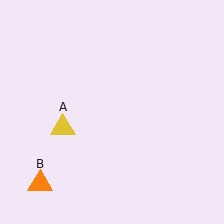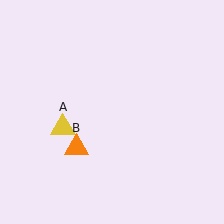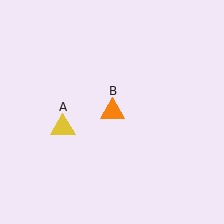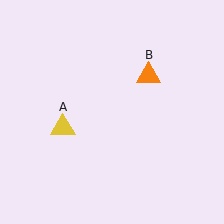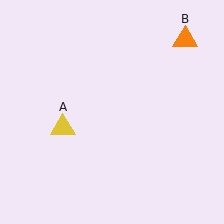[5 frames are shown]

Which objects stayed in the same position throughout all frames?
Yellow triangle (object A) remained stationary.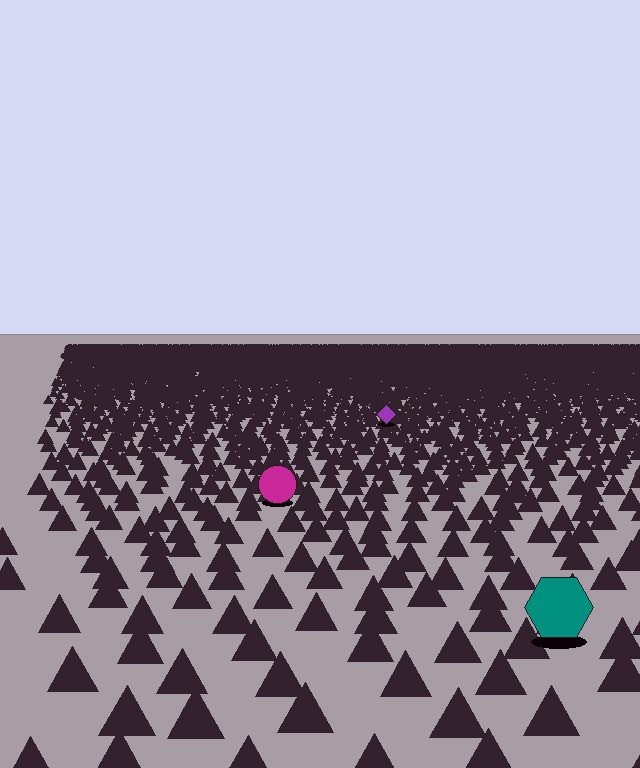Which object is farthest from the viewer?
The purple diamond is farthest from the viewer. It appears smaller and the ground texture around it is denser.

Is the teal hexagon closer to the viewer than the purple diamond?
Yes. The teal hexagon is closer — you can tell from the texture gradient: the ground texture is coarser near it.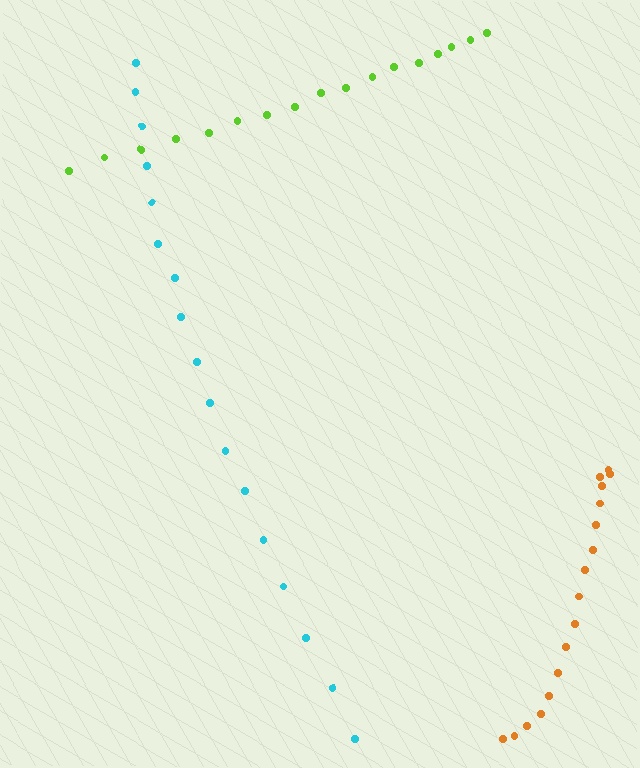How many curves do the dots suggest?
There are 3 distinct paths.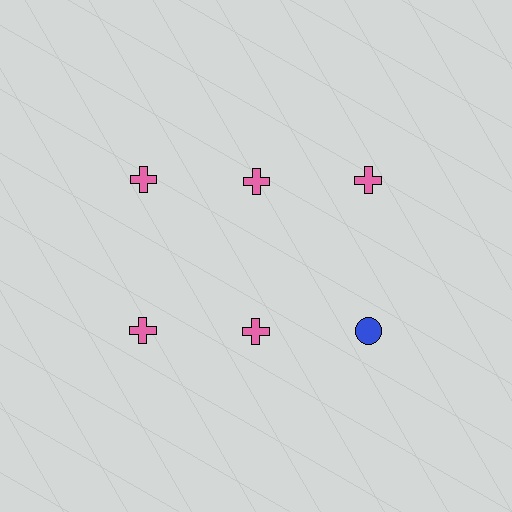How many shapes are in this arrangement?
There are 6 shapes arranged in a grid pattern.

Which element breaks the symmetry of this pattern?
The blue circle in the second row, center column breaks the symmetry. All other shapes are pink crosses.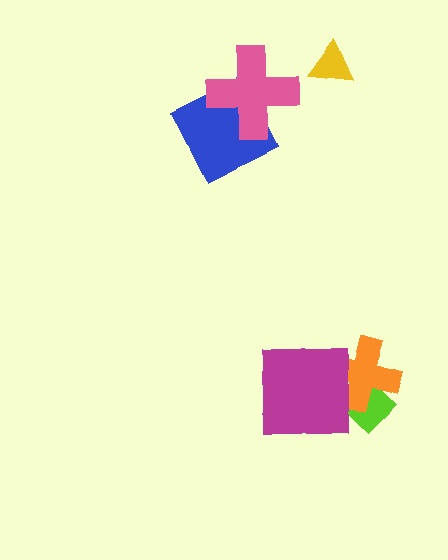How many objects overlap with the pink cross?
1 object overlaps with the pink cross.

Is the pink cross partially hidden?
No, no other shape covers it.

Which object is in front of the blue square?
The pink cross is in front of the blue square.